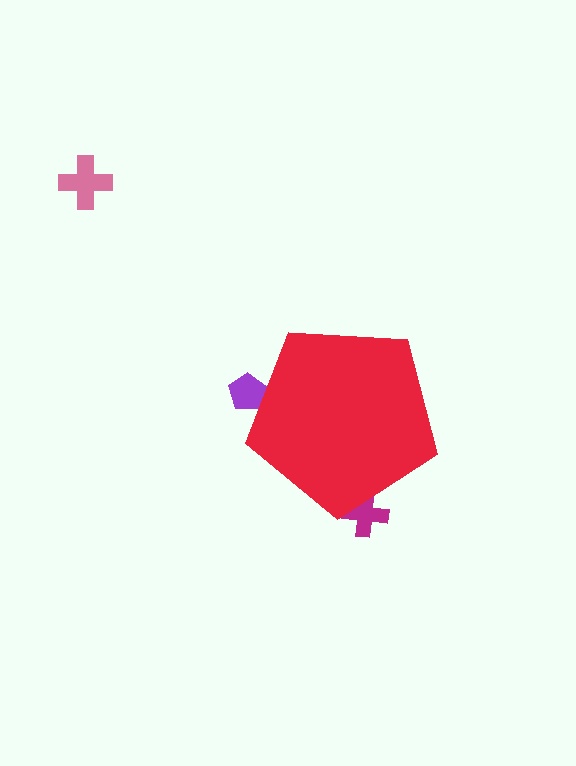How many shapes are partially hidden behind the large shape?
2 shapes are partially hidden.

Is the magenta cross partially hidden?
Yes, the magenta cross is partially hidden behind the red pentagon.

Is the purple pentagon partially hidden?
Yes, the purple pentagon is partially hidden behind the red pentagon.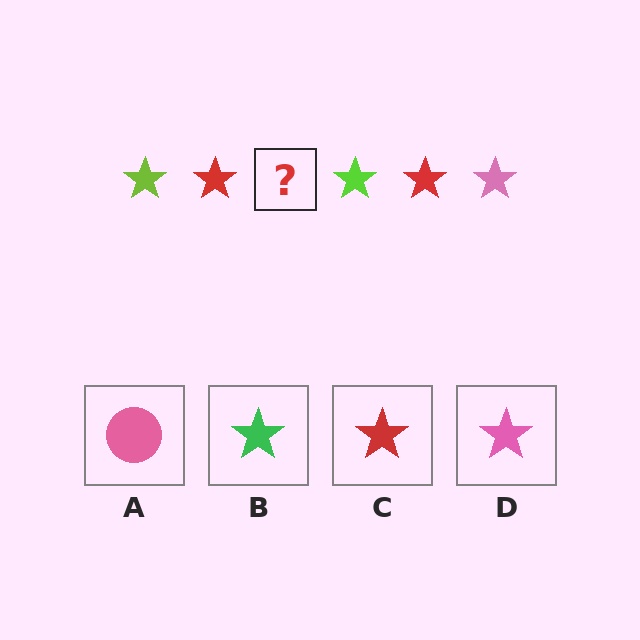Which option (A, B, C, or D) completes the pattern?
D.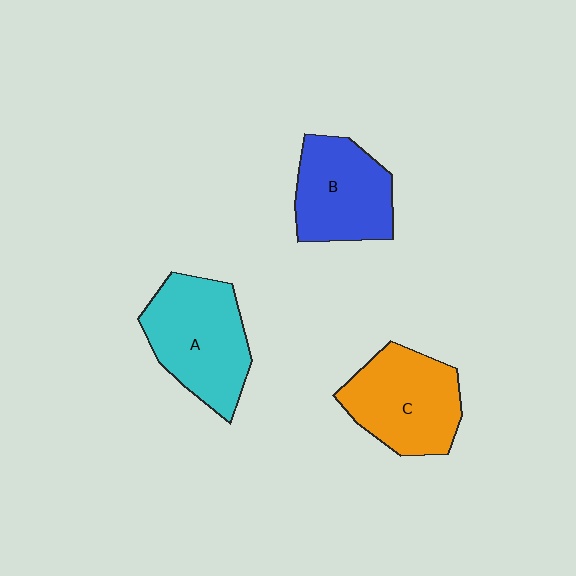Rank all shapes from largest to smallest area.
From largest to smallest: A (cyan), C (orange), B (blue).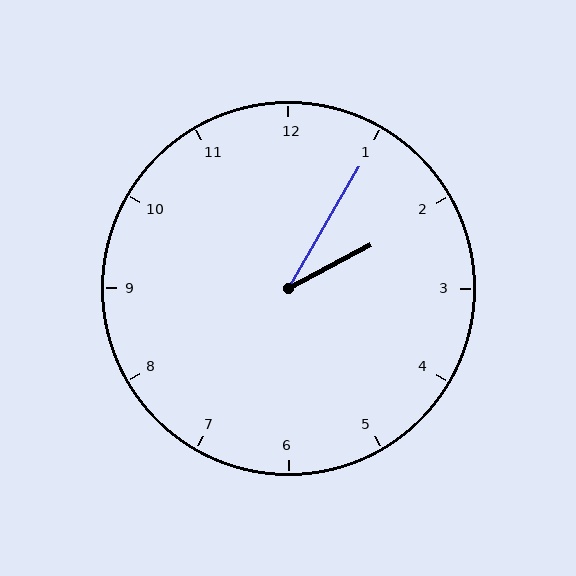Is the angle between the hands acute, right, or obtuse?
It is acute.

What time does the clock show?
2:05.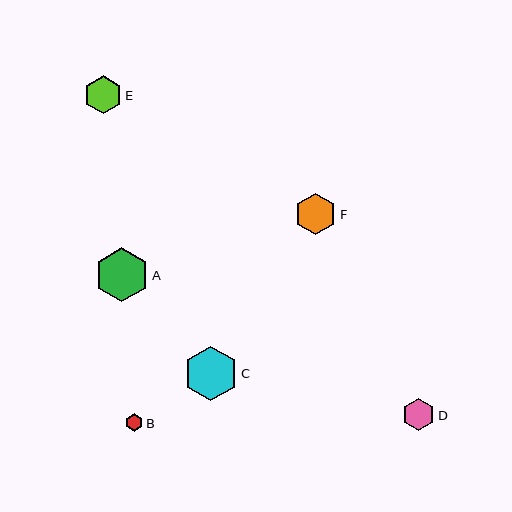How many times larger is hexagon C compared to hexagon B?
Hexagon C is approximately 3.1 times the size of hexagon B.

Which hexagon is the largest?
Hexagon C is the largest with a size of approximately 55 pixels.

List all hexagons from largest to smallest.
From largest to smallest: C, A, F, E, D, B.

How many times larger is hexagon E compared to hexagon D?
Hexagon E is approximately 1.2 times the size of hexagon D.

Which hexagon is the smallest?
Hexagon B is the smallest with a size of approximately 17 pixels.